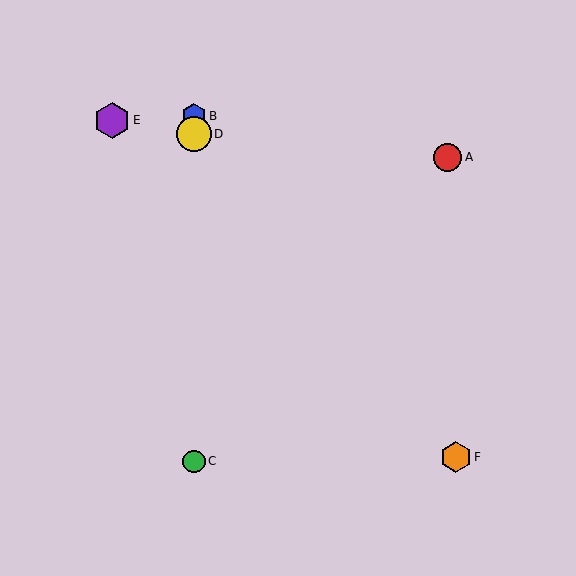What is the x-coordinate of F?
Object F is at x≈456.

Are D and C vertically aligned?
Yes, both are at x≈194.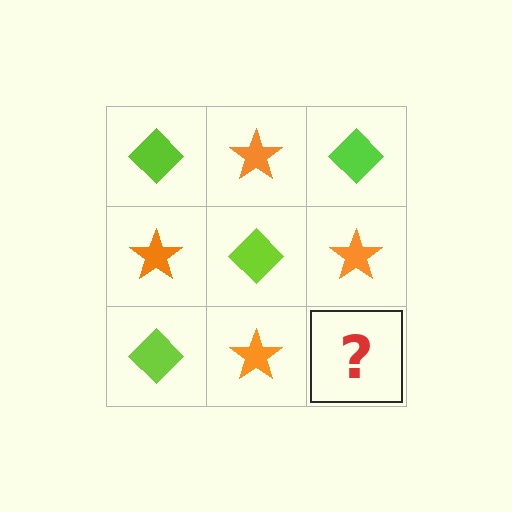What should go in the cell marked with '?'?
The missing cell should contain a lime diamond.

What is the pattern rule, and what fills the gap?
The rule is that it alternates lime diamond and orange star in a checkerboard pattern. The gap should be filled with a lime diamond.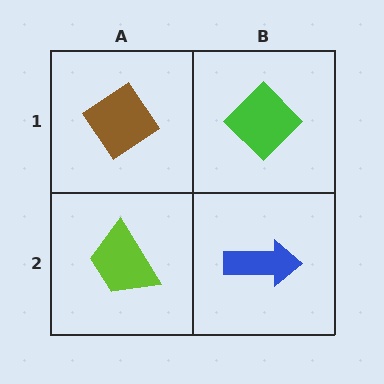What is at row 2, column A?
A lime trapezoid.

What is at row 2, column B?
A blue arrow.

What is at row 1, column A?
A brown diamond.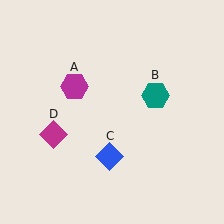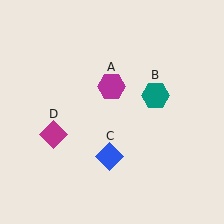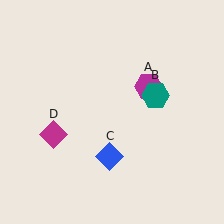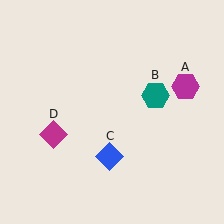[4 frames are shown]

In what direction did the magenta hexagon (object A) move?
The magenta hexagon (object A) moved right.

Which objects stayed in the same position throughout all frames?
Teal hexagon (object B) and blue diamond (object C) and magenta diamond (object D) remained stationary.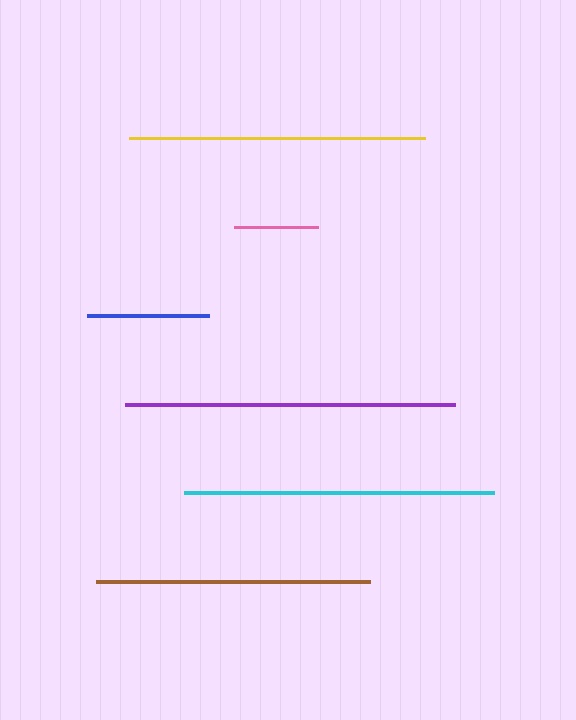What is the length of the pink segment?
The pink segment is approximately 84 pixels long.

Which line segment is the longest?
The purple line is the longest at approximately 330 pixels.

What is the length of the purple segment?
The purple segment is approximately 330 pixels long.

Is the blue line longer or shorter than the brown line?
The brown line is longer than the blue line.